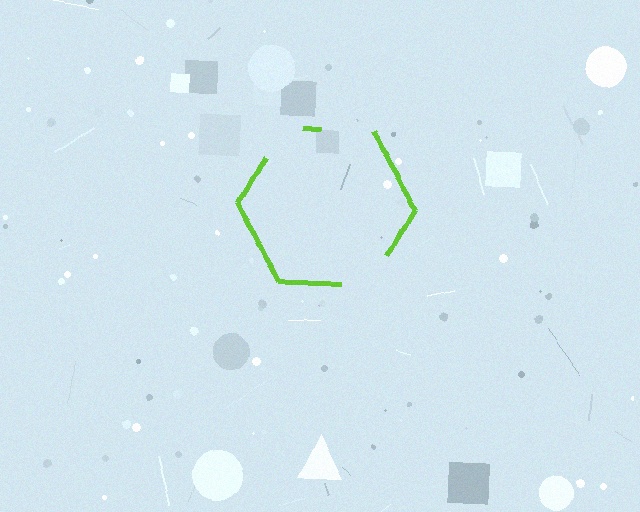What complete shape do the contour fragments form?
The contour fragments form a hexagon.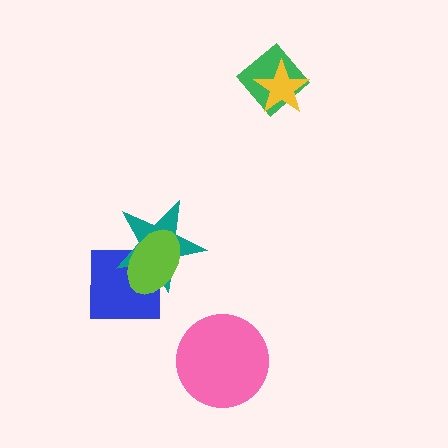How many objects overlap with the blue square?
2 objects overlap with the blue square.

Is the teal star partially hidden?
Yes, it is partially covered by another shape.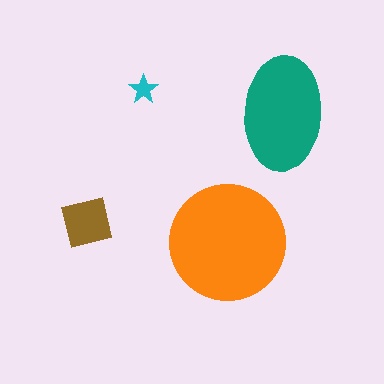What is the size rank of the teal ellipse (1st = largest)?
2nd.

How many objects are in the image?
There are 4 objects in the image.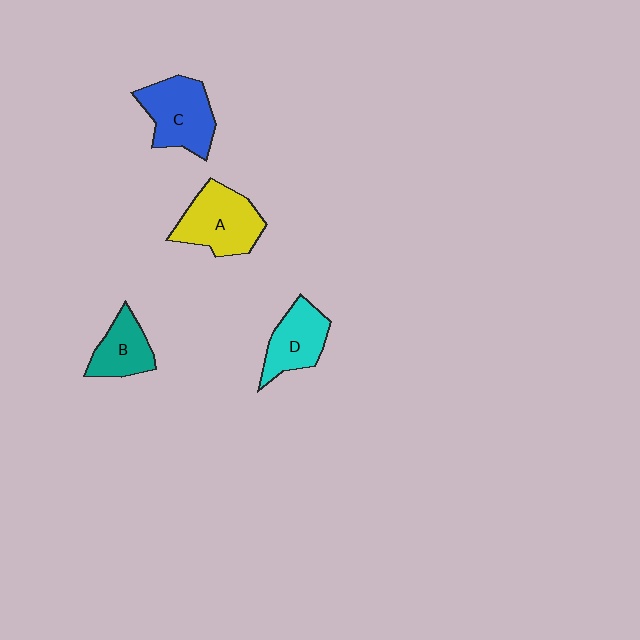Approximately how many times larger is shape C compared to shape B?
Approximately 1.5 times.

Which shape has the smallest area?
Shape B (teal).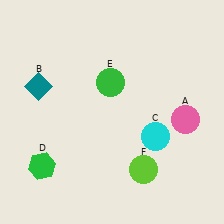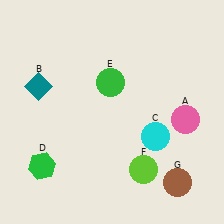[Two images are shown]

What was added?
A brown circle (G) was added in Image 2.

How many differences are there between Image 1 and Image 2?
There is 1 difference between the two images.